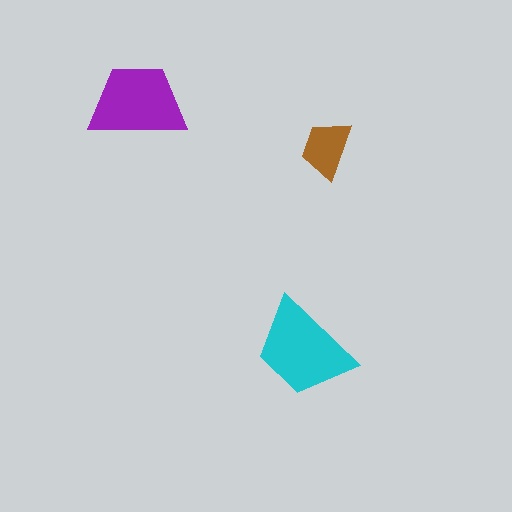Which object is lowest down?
The cyan trapezoid is bottommost.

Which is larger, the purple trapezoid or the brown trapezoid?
The purple one.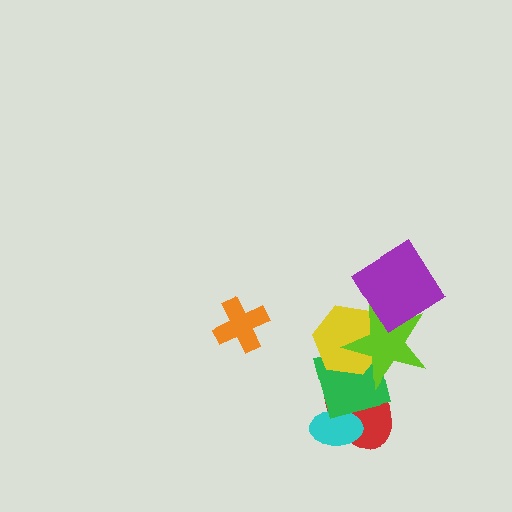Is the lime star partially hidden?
Yes, it is partially covered by another shape.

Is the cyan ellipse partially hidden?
Yes, it is partially covered by another shape.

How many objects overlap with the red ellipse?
4 objects overlap with the red ellipse.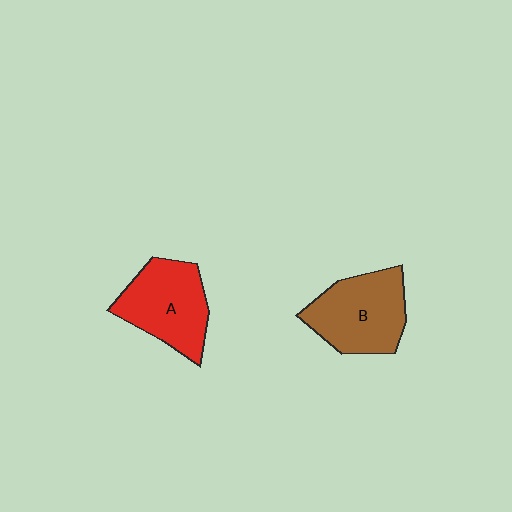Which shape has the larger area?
Shape B (brown).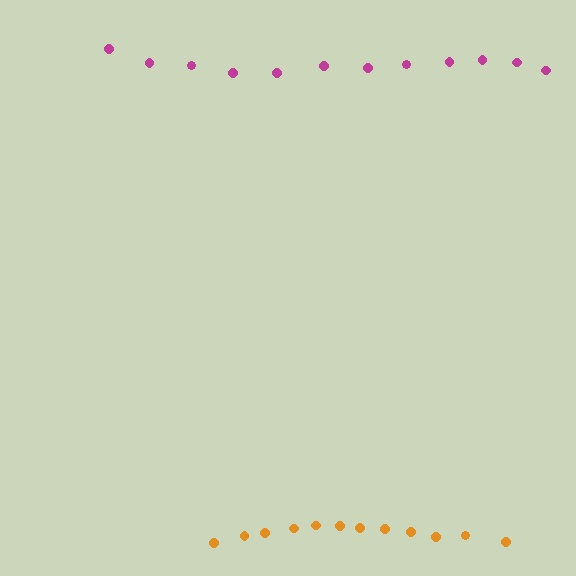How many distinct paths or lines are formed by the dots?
There are 2 distinct paths.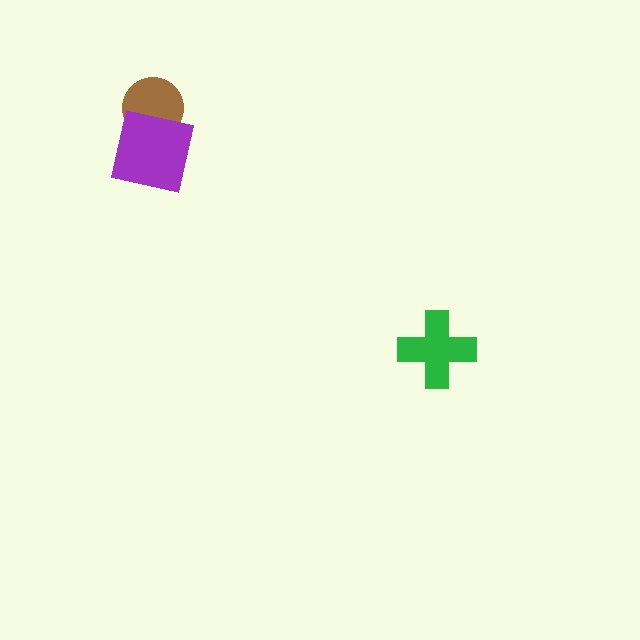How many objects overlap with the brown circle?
1 object overlaps with the brown circle.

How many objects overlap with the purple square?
1 object overlaps with the purple square.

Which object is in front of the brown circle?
The purple square is in front of the brown circle.